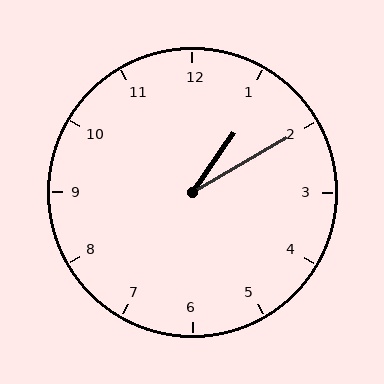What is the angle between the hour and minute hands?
Approximately 25 degrees.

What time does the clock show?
1:10.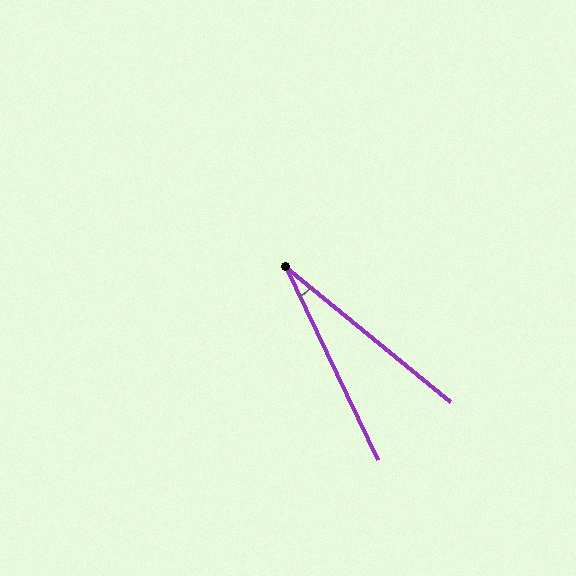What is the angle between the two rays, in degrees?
Approximately 25 degrees.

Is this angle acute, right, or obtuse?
It is acute.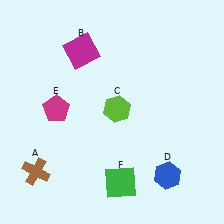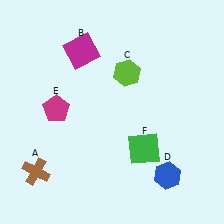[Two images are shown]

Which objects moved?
The objects that moved are: the lime hexagon (C), the green square (F).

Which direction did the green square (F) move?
The green square (F) moved up.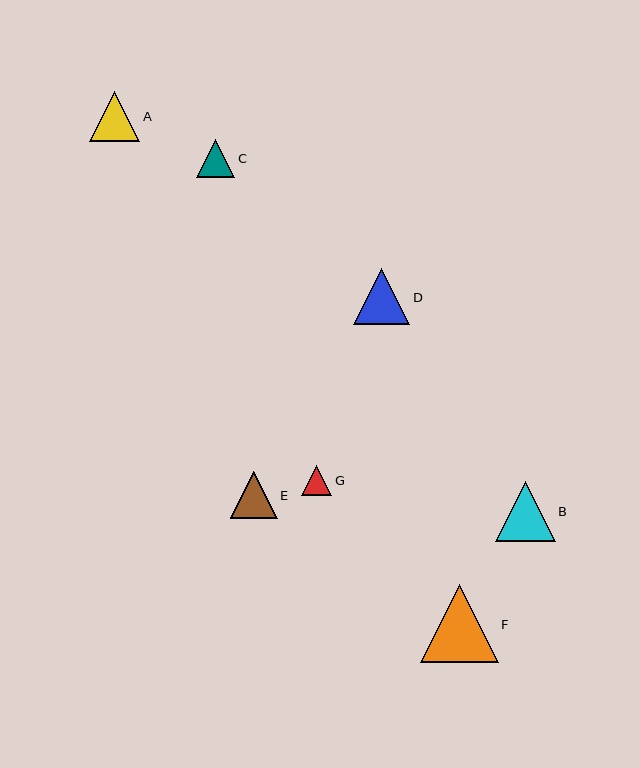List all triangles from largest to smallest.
From largest to smallest: F, B, D, A, E, C, G.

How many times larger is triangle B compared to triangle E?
Triangle B is approximately 1.3 times the size of triangle E.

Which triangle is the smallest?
Triangle G is the smallest with a size of approximately 30 pixels.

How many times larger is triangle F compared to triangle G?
Triangle F is approximately 2.6 times the size of triangle G.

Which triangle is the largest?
Triangle F is the largest with a size of approximately 78 pixels.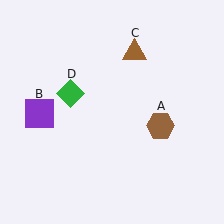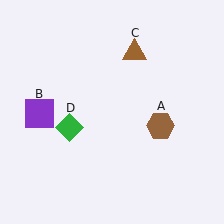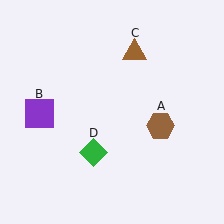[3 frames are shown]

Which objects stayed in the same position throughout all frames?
Brown hexagon (object A) and purple square (object B) and brown triangle (object C) remained stationary.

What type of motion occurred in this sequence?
The green diamond (object D) rotated counterclockwise around the center of the scene.